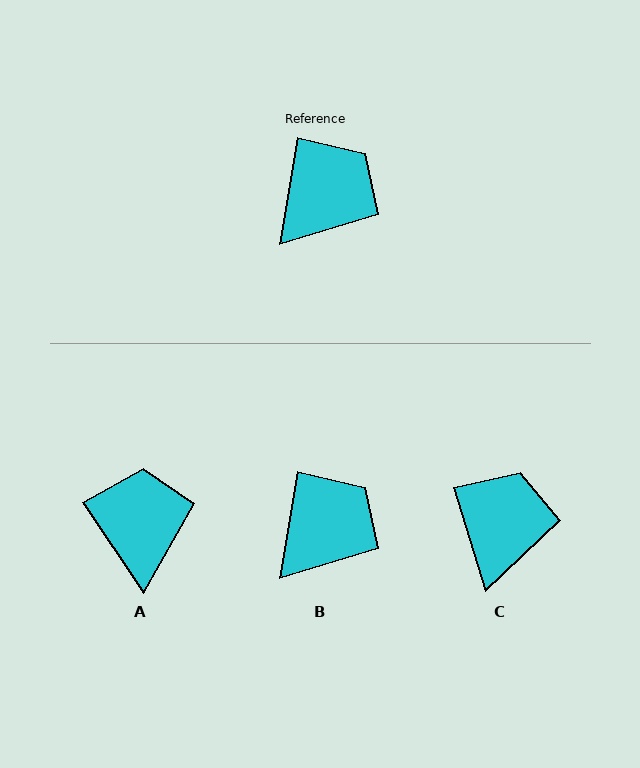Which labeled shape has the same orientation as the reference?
B.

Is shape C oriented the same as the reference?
No, it is off by about 27 degrees.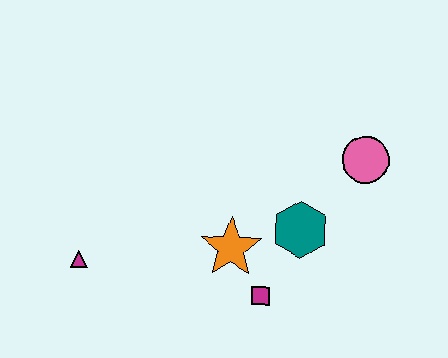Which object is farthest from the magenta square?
The magenta triangle is farthest from the magenta square.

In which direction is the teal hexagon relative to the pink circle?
The teal hexagon is below the pink circle.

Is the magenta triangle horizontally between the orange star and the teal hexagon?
No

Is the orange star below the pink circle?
Yes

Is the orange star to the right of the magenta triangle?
Yes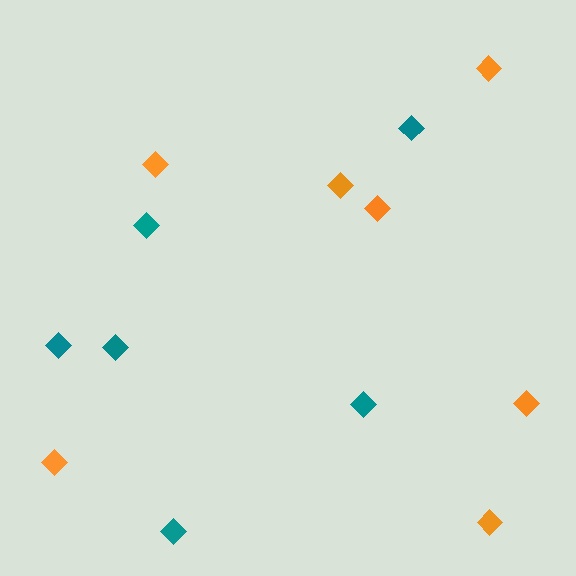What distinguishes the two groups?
There are 2 groups: one group of teal diamonds (6) and one group of orange diamonds (7).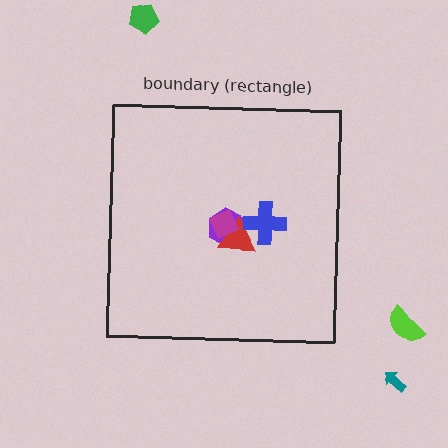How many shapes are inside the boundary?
4 inside, 3 outside.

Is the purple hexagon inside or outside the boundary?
Inside.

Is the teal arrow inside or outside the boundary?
Outside.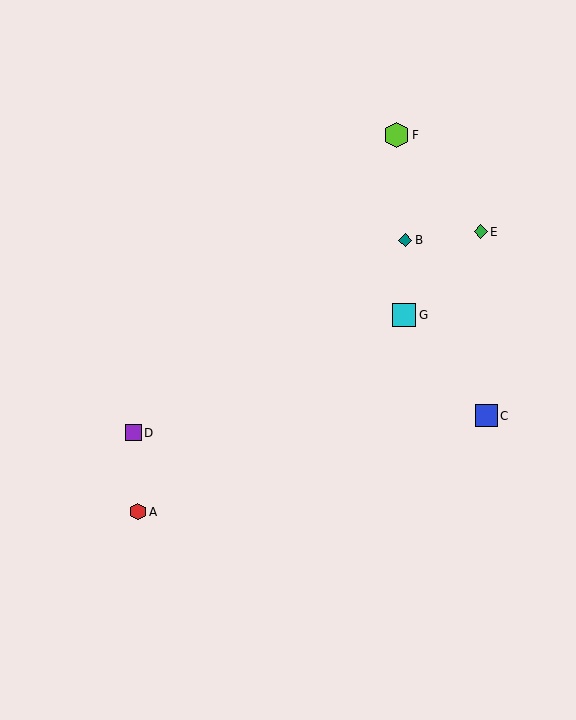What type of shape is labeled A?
Shape A is a red hexagon.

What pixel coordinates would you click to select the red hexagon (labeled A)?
Click at (138, 512) to select the red hexagon A.